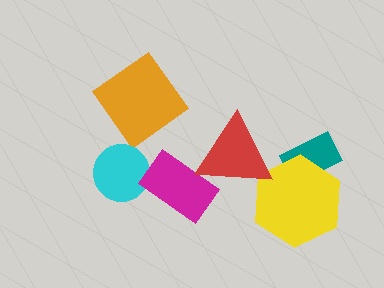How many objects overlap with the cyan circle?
0 objects overlap with the cyan circle.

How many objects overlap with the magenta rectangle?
1 object overlaps with the magenta rectangle.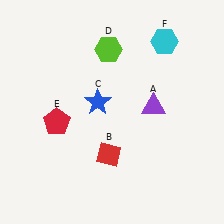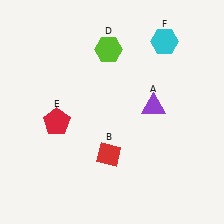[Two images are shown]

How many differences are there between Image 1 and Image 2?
There is 1 difference between the two images.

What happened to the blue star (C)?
The blue star (C) was removed in Image 2. It was in the top-left area of Image 1.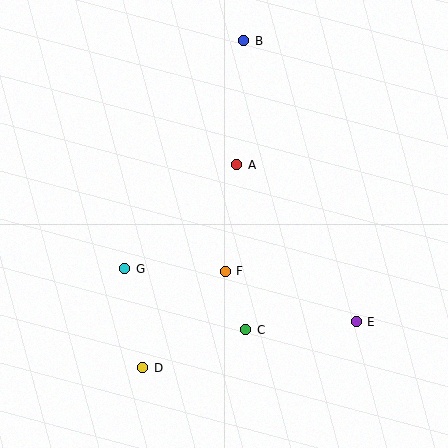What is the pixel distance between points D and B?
The distance between D and B is 342 pixels.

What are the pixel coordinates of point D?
Point D is at (143, 368).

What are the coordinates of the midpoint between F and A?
The midpoint between F and A is at (231, 218).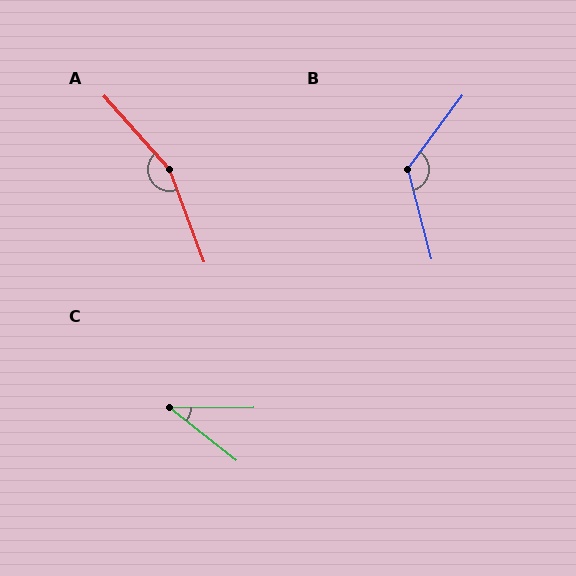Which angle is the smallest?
C, at approximately 38 degrees.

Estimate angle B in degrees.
Approximately 128 degrees.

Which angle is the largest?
A, at approximately 158 degrees.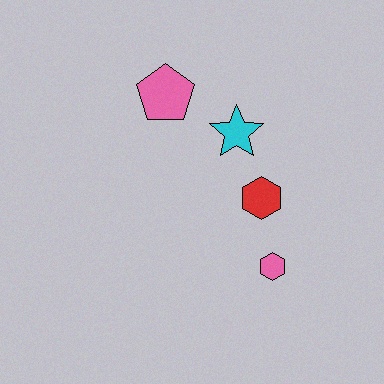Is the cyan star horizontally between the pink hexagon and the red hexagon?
No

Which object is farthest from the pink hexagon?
The pink pentagon is farthest from the pink hexagon.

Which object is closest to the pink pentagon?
The cyan star is closest to the pink pentagon.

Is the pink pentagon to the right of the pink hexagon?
No